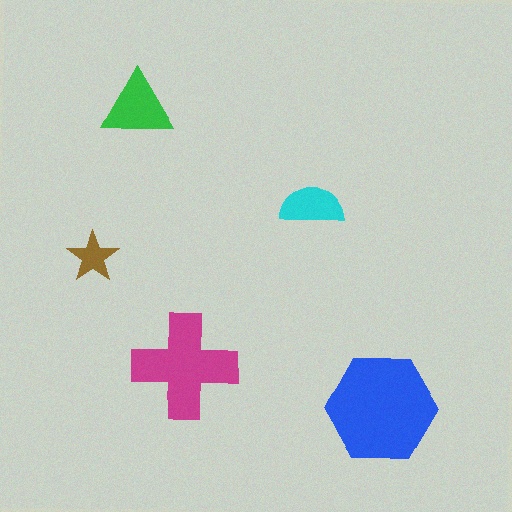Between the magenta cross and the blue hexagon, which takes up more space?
The blue hexagon.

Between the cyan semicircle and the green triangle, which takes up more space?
The green triangle.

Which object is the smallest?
The brown star.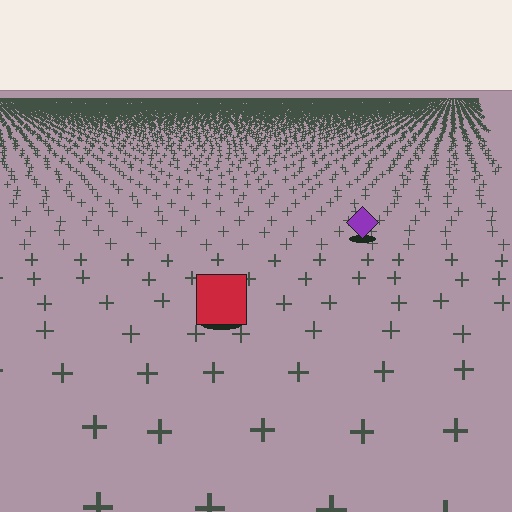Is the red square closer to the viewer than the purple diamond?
Yes. The red square is closer — you can tell from the texture gradient: the ground texture is coarser near it.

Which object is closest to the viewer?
The red square is closest. The texture marks near it are larger and more spread out.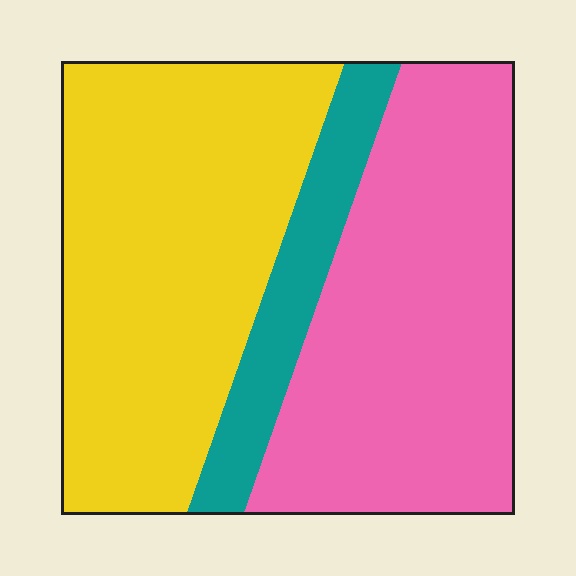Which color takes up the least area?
Teal, at roughly 15%.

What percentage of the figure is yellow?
Yellow covers roughly 45% of the figure.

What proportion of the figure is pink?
Pink covers roughly 40% of the figure.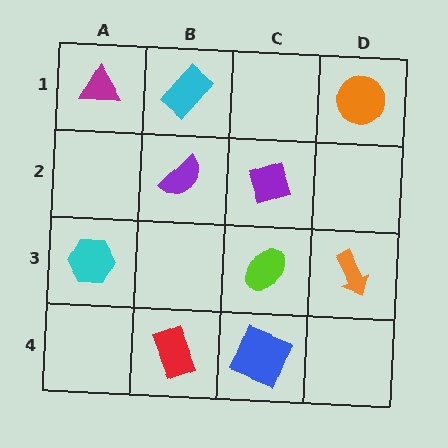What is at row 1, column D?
An orange circle.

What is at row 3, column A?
A cyan hexagon.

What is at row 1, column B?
A cyan rectangle.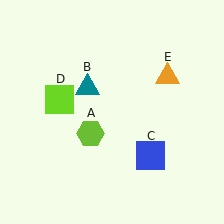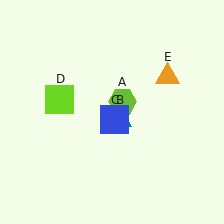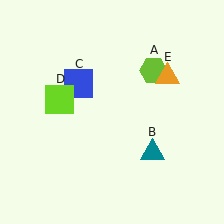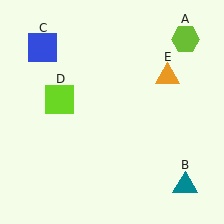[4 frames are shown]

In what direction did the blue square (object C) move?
The blue square (object C) moved up and to the left.